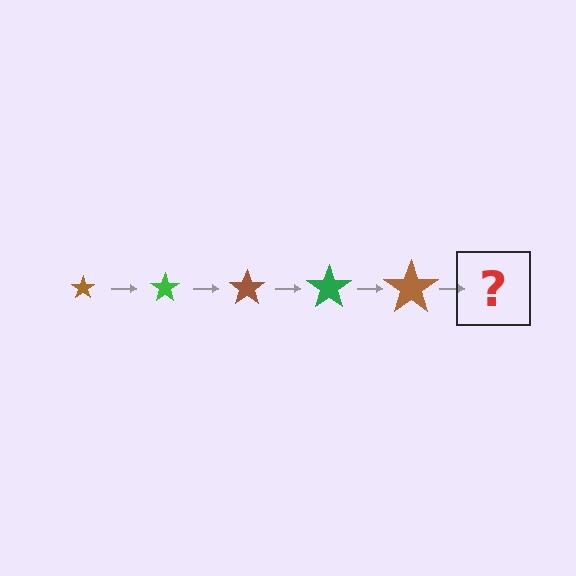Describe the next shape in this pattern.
It should be a green star, larger than the previous one.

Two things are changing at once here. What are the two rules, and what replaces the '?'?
The two rules are that the star grows larger each step and the color cycles through brown and green. The '?' should be a green star, larger than the previous one.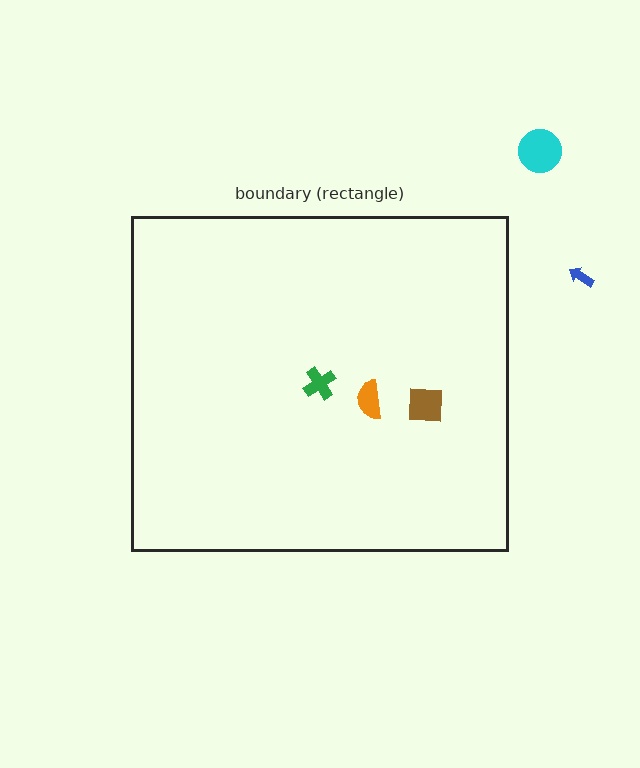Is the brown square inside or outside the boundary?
Inside.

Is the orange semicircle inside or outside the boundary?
Inside.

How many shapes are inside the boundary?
3 inside, 2 outside.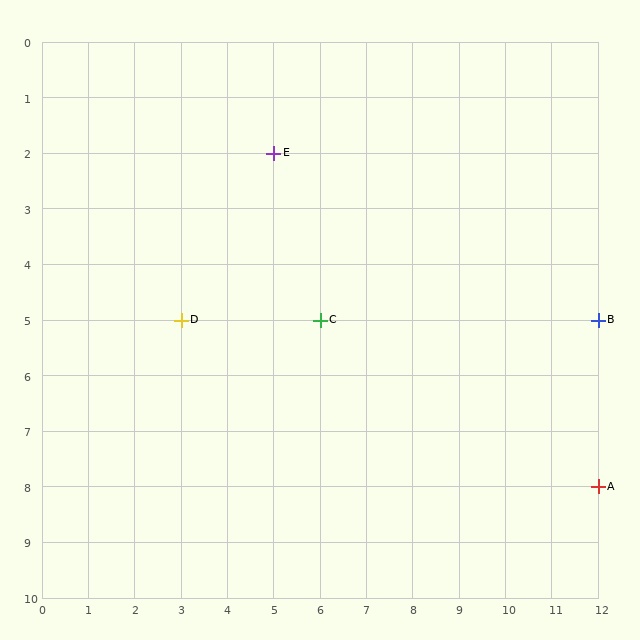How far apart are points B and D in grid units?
Points B and D are 9 columns apart.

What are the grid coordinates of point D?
Point D is at grid coordinates (3, 5).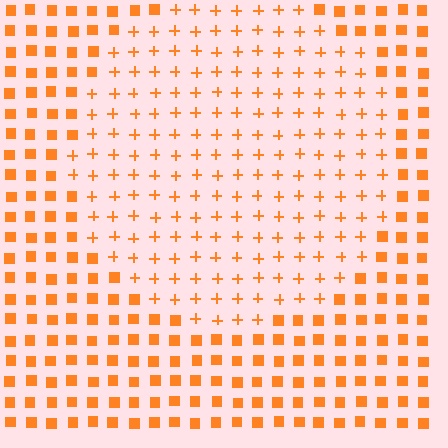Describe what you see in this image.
The image is filled with small orange elements arranged in a uniform grid. A circle-shaped region contains plus signs, while the surrounding area contains squares. The boundary is defined purely by the change in element shape.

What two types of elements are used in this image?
The image uses plus signs inside the circle region and squares outside it.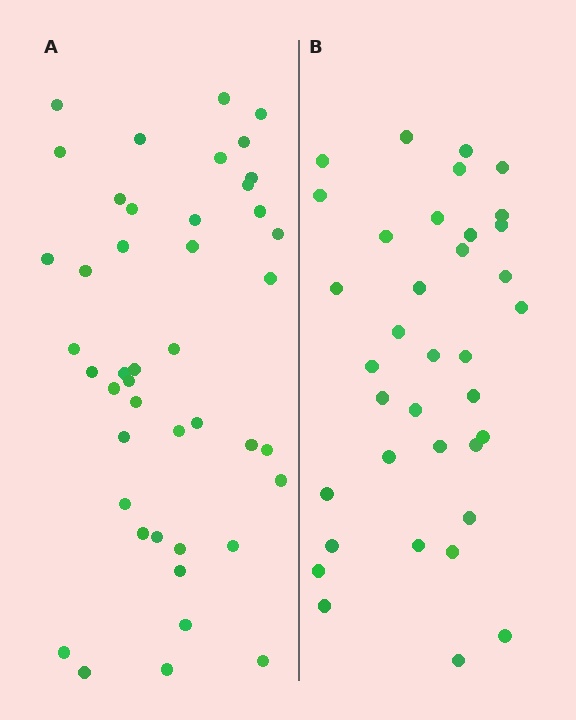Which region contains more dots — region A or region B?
Region A (the left region) has more dots.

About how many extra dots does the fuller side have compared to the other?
Region A has roughly 8 or so more dots than region B.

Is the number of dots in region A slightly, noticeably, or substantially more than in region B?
Region A has only slightly more — the two regions are fairly close. The ratio is roughly 1.2 to 1.